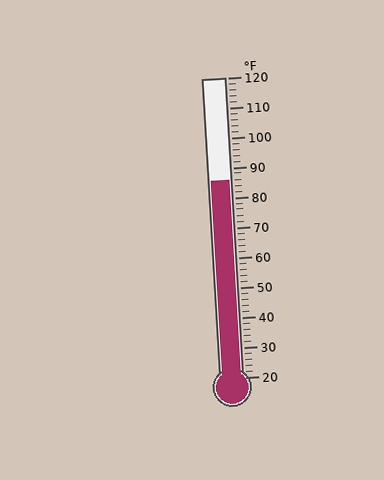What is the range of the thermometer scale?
The thermometer scale ranges from 20°F to 120°F.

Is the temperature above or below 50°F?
The temperature is above 50°F.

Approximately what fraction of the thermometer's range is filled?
The thermometer is filled to approximately 65% of its range.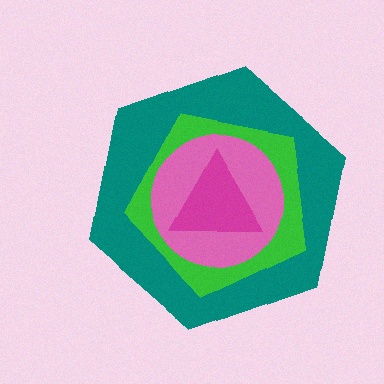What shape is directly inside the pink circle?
The magenta triangle.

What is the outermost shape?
The teal hexagon.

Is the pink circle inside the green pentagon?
Yes.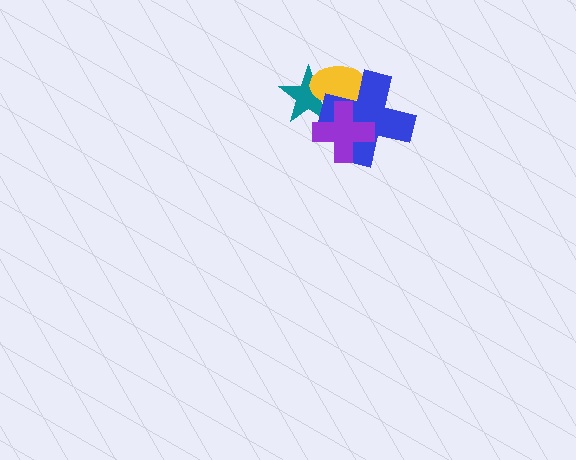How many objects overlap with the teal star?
3 objects overlap with the teal star.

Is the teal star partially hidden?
Yes, it is partially covered by another shape.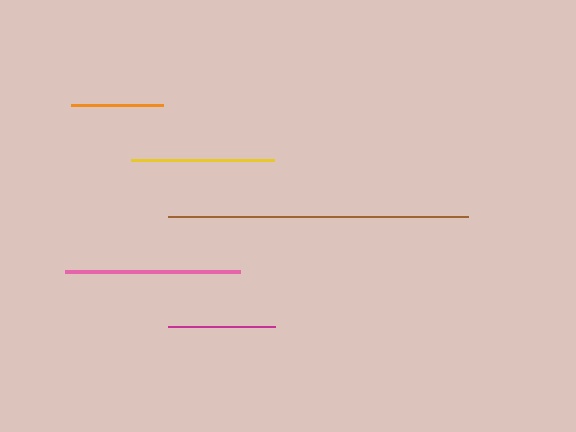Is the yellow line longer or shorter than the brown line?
The brown line is longer than the yellow line.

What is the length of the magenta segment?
The magenta segment is approximately 107 pixels long.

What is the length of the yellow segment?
The yellow segment is approximately 143 pixels long.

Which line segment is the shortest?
The orange line is the shortest at approximately 92 pixels.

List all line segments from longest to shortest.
From longest to shortest: brown, pink, yellow, magenta, orange.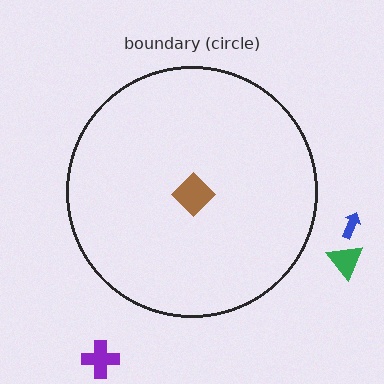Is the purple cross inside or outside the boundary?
Outside.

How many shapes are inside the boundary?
1 inside, 3 outside.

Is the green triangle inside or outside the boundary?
Outside.